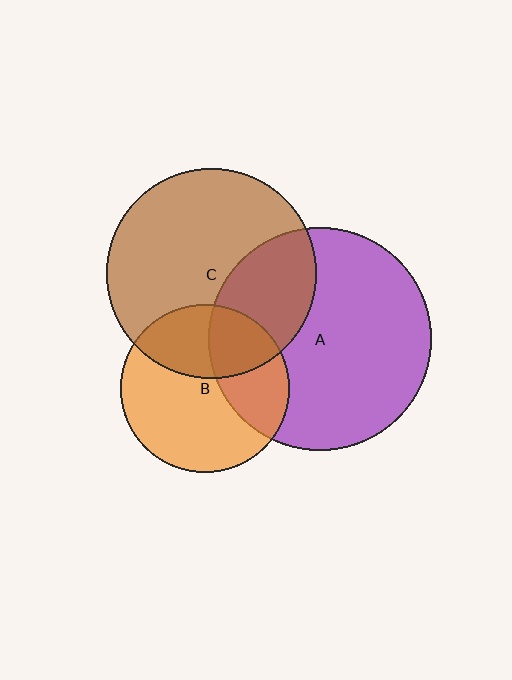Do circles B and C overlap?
Yes.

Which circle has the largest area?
Circle A (purple).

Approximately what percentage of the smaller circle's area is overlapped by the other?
Approximately 35%.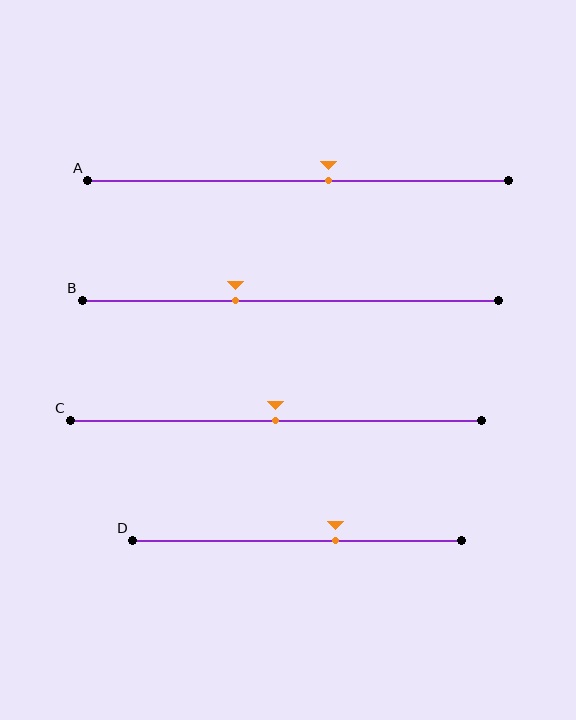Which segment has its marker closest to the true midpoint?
Segment C has its marker closest to the true midpoint.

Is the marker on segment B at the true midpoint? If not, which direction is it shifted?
No, the marker on segment B is shifted to the left by about 13% of the segment length.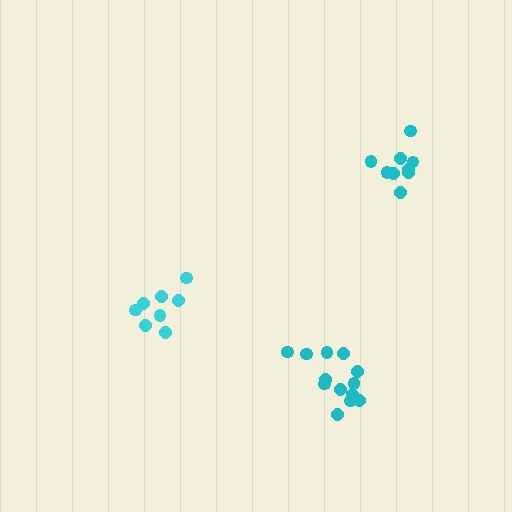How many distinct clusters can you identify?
There are 3 distinct clusters.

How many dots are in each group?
Group 1: 8 dots, Group 2: 9 dots, Group 3: 13 dots (30 total).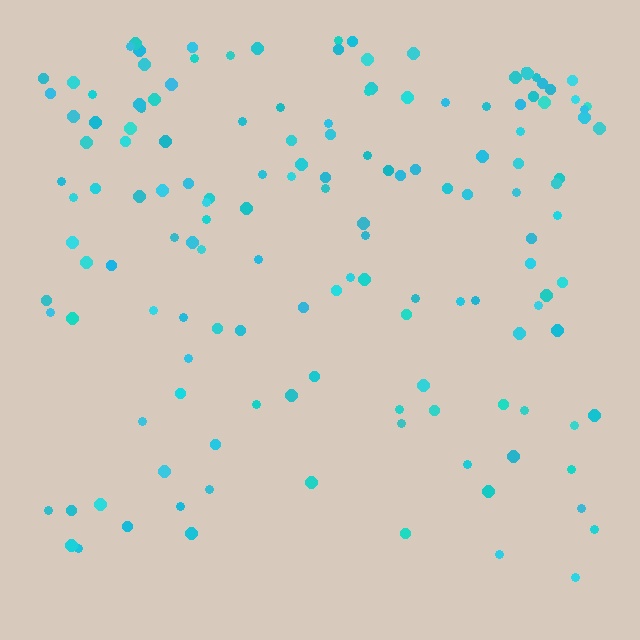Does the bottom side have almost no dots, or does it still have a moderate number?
Still a moderate number, just noticeably fewer than the top.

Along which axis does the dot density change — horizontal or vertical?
Vertical.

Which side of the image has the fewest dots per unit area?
The bottom.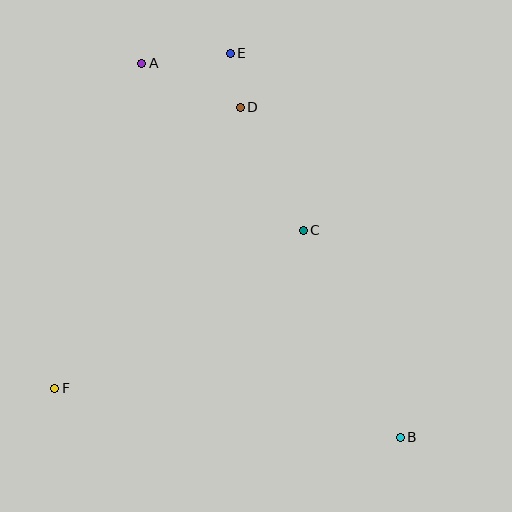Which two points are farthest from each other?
Points A and B are farthest from each other.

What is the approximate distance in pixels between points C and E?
The distance between C and E is approximately 191 pixels.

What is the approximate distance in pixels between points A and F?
The distance between A and F is approximately 337 pixels.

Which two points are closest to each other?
Points D and E are closest to each other.